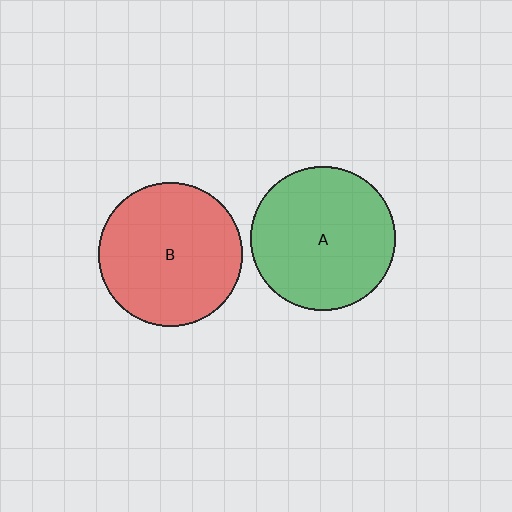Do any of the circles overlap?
No, none of the circles overlap.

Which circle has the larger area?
Circle A (green).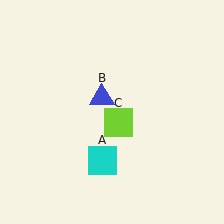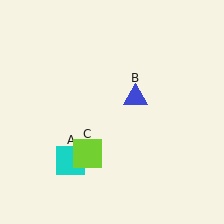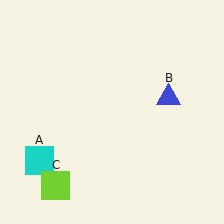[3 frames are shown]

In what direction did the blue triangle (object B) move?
The blue triangle (object B) moved right.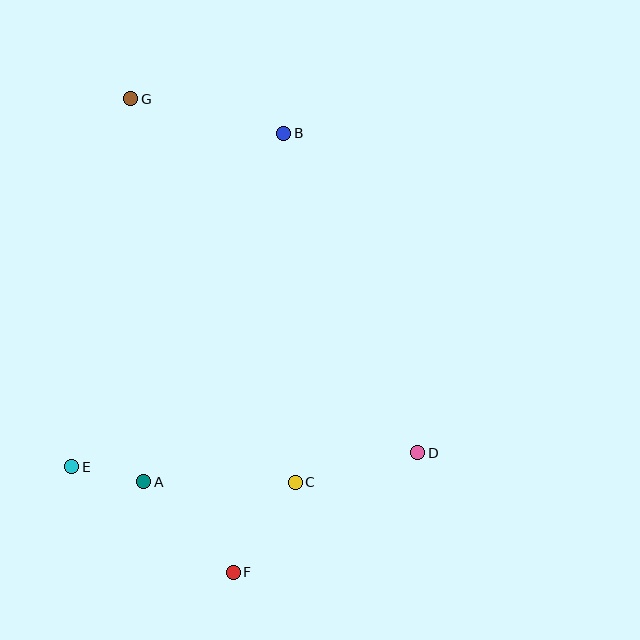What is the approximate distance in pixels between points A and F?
The distance between A and F is approximately 127 pixels.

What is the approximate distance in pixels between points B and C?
The distance between B and C is approximately 349 pixels.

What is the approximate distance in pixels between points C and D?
The distance between C and D is approximately 126 pixels.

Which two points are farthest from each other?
Points F and G are farthest from each other.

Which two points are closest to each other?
Points A and E are closest to each other.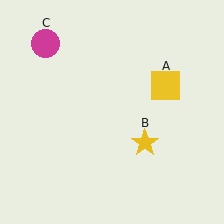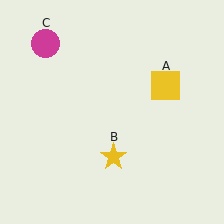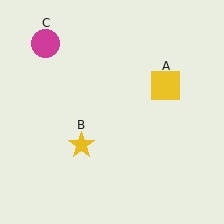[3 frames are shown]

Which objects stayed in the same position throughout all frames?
Yellow square (object A) and magenta circle (object C) remained stationary.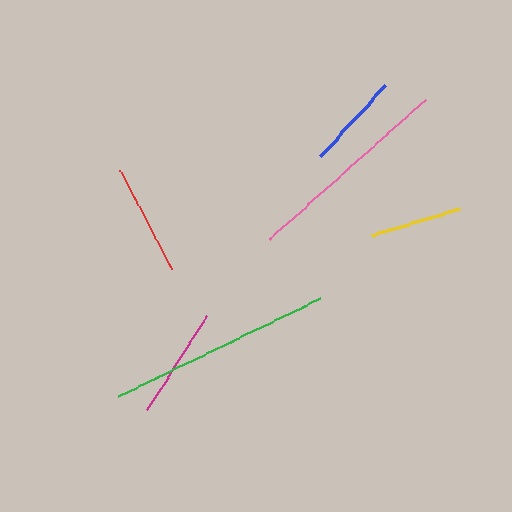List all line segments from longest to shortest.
From longest to shortest: green, pink, red, magenta, blue, yellow.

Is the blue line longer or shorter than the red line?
The red line is longer than the blue line.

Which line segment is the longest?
The green line is the longest at approximately 224 pixels.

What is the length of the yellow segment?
The yellow segment is approximately 91 pixels long.